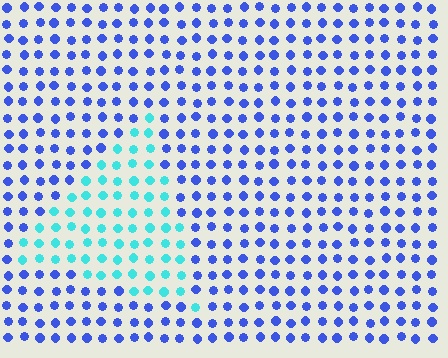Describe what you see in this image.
The image is filled with small blue elements in a uniform arrangement. A triangle-shaped region is visible where the elements are tinted to a slightly different hue, forming a subtle color boundary.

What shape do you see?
I see a triangle.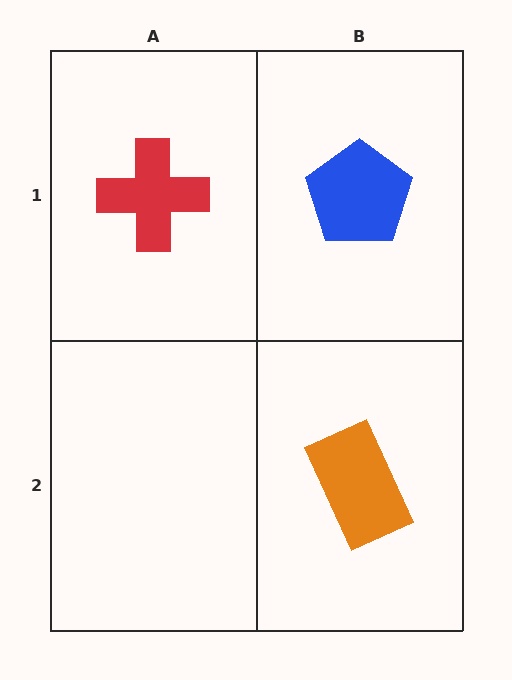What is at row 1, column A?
A red cross.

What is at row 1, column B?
A blue pentagon.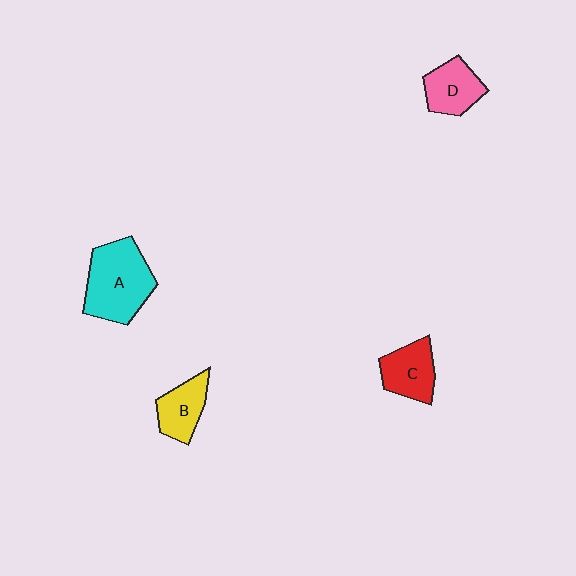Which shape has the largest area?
Shape A (cyan).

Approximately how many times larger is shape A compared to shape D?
Approximately 1.8 times.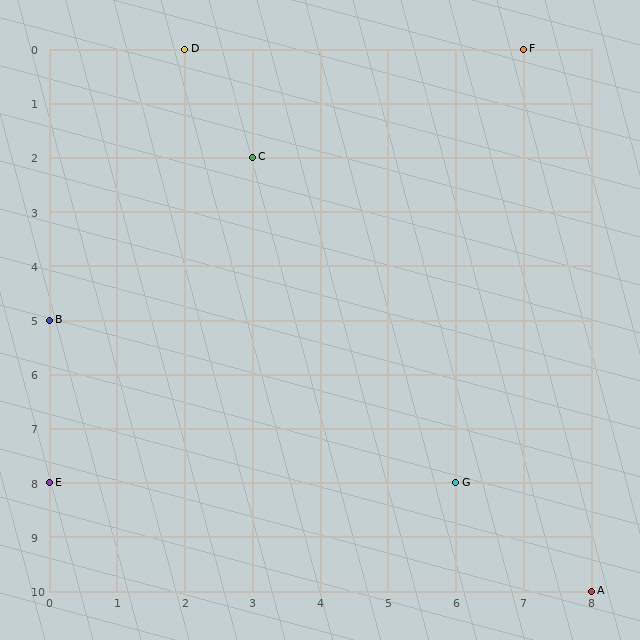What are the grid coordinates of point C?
Point C is at grid coordinates (3, 2).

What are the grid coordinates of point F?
Point F is at grid coordinates (7, 0).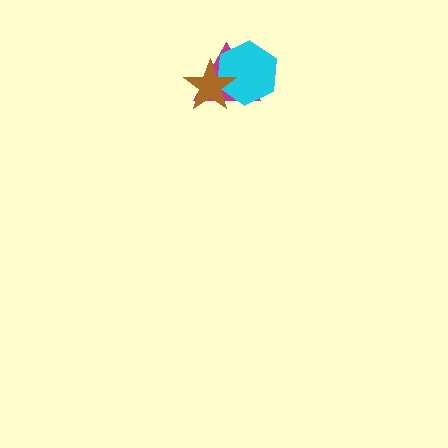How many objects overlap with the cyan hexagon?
2 objects overlap with the cyan hexagon.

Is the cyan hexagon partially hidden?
Yes, it is partially covered by another shape.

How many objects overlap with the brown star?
2 objects overlap with the brown star.